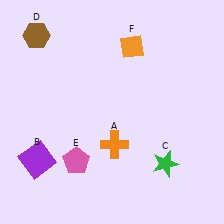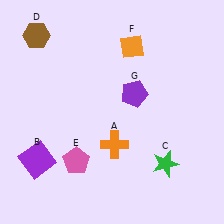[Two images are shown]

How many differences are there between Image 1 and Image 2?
There is 1 difference between the two images.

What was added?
A purple pentagon (G) was added in Image 2.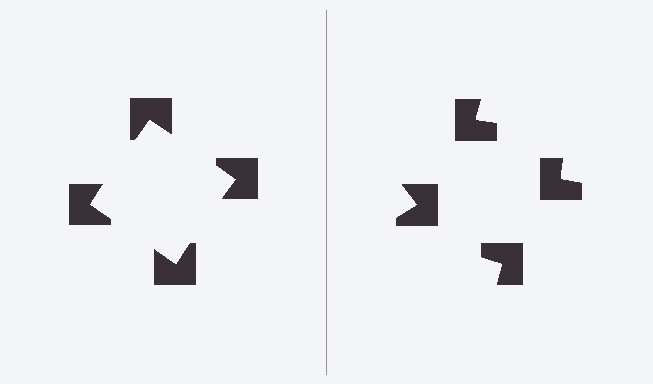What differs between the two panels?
The notched squares are positioned identically on both sides; only the wedge orientations differ. On the left they align to a square; on the right they are misaligned.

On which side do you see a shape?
An illusory square appears on the left side. On the right side the wedge cuts are rotated, so no coherent shape forms.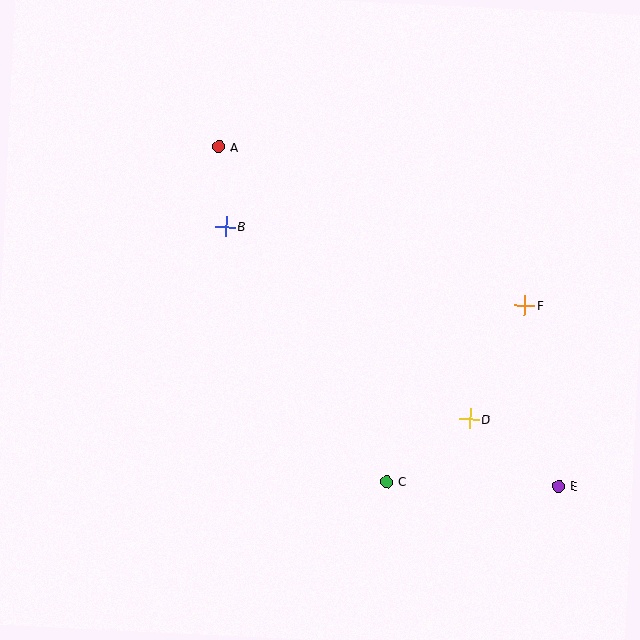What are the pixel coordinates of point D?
Point D is at (470, 419).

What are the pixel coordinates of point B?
Point B is at (226, 227).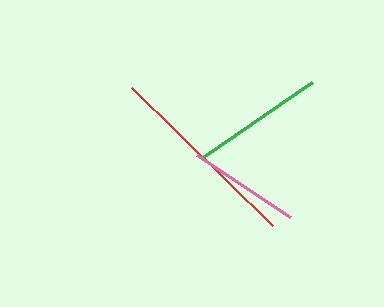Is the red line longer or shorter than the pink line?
The red line is longer than the pink line.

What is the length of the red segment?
The red segment is approximately 197 pixels long.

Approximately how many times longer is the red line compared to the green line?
The red line is approximately 1.5 times the length of the green line.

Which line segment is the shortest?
The pink line is the shortest at approximately 111 pixels.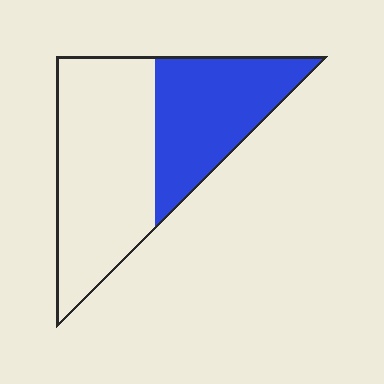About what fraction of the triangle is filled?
About two fifths (2/5).